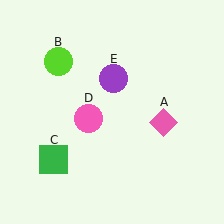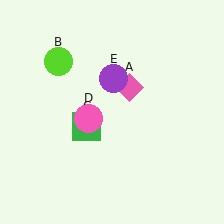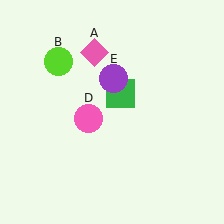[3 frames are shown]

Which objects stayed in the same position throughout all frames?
Lime circle (object B) and pink circle (object D) and purple circle (object E) remained stationary.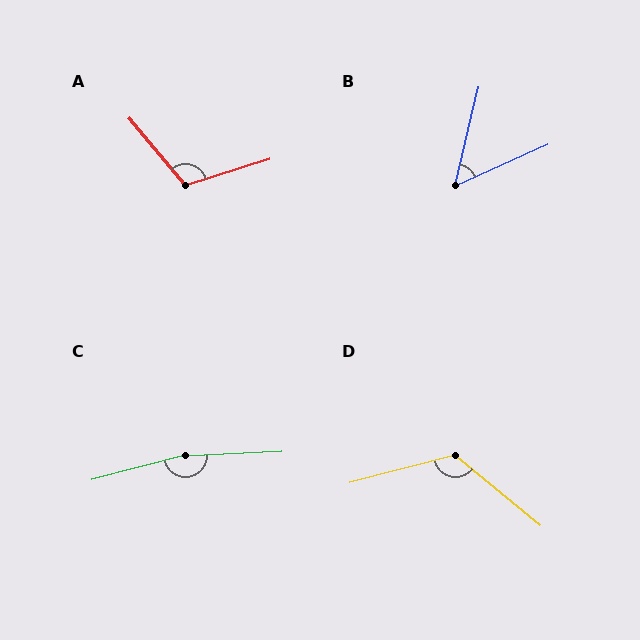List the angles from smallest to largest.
B (52°), A (113°), D (126°), C (168°).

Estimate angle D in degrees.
Approximately 126 degrees.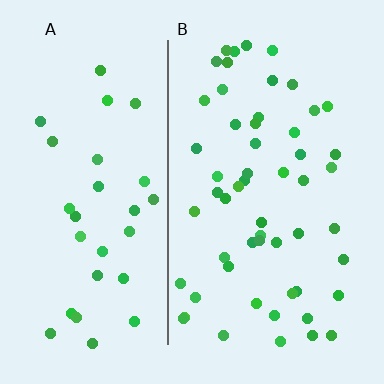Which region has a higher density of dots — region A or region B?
B (the right).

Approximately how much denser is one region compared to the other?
Approximately 1.7× — region B over region A.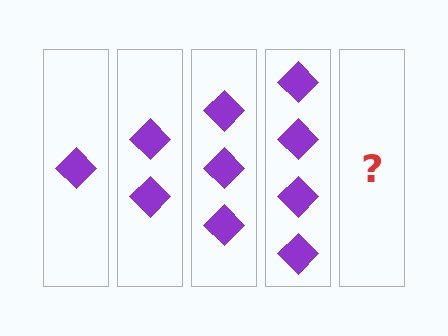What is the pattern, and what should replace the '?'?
The pattern is that each step adds one more diamond. The '?' should be 5 diamonds.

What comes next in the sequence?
The next element should be 5 diamonds.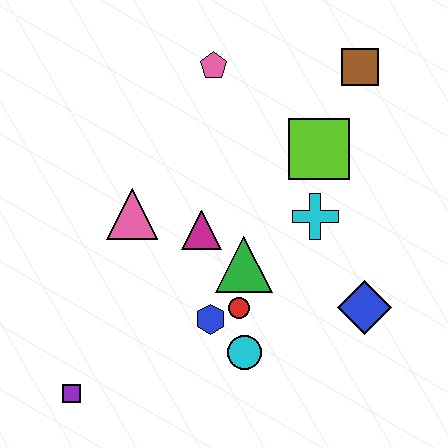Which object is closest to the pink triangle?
The magenta triangle is closest to the pink triangle.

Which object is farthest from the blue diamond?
The purple square is farthest from the blue diamond.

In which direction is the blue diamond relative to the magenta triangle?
The blue diamond is to the right of the magenta triangle.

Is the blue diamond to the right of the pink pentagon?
Yes